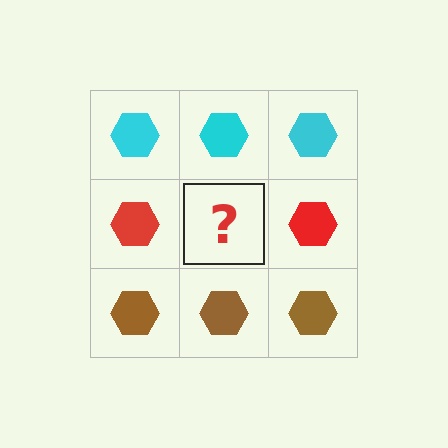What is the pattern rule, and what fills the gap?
The rule is that each row has a consistent color. The gap should be filled with a red hexagon.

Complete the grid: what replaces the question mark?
The question mark should be replaced with a red hexagon.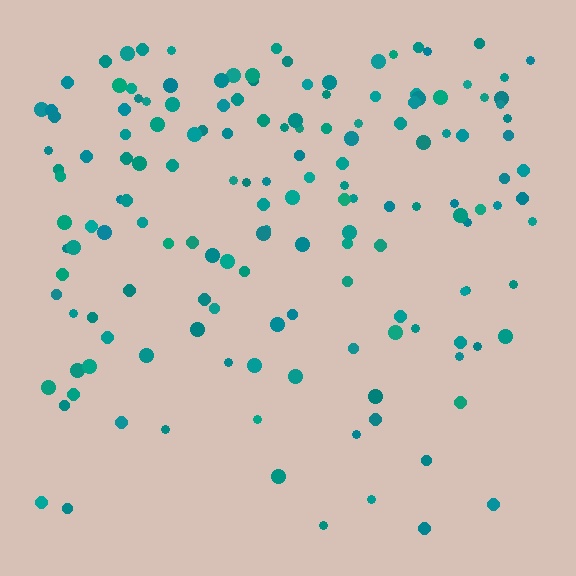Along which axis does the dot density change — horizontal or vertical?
Vertical.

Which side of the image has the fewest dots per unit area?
The bottom.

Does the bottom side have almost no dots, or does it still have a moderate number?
Still a moderate number, just noticeably fewer than the top.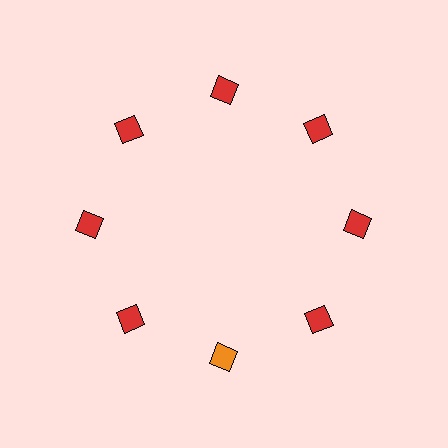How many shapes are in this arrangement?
There are 8 shapes arranged in a ring pattern.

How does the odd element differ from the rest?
It has a different color: orange instead of red.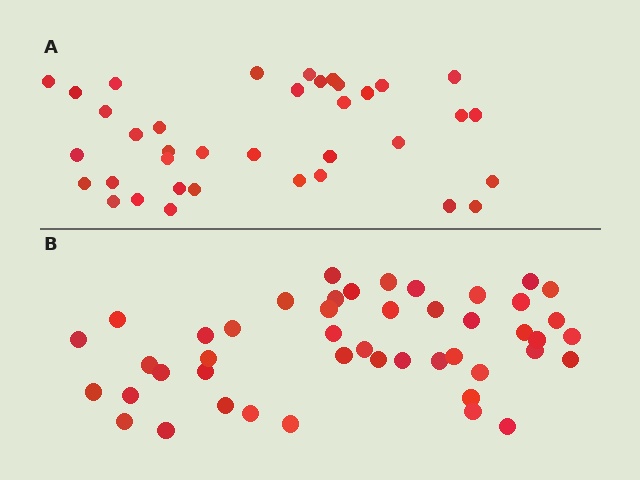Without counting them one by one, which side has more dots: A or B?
Region B (the bottom region) has more dots.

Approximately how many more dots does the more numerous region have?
Region B has roughly 8 or so more dots than region A.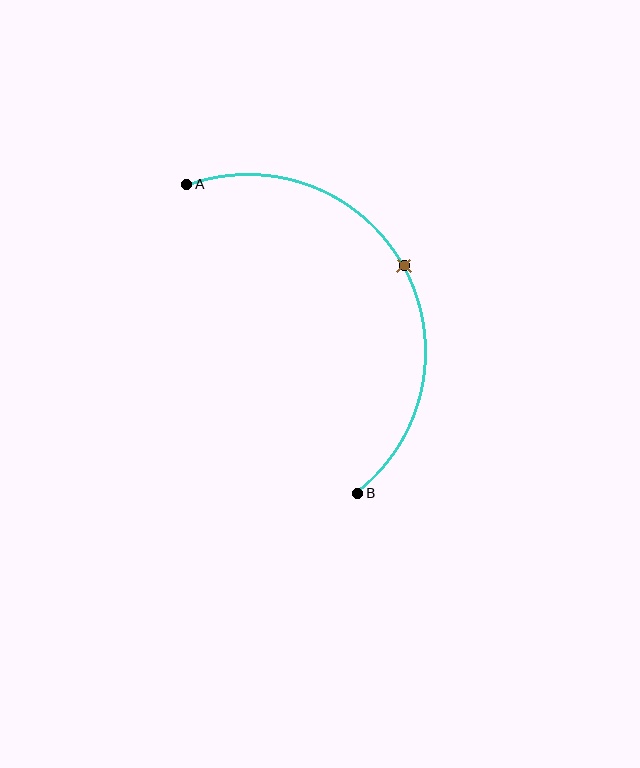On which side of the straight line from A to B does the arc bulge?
The arc bulges to the right of the straight line connecting A and B.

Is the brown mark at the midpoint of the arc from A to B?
Yes. The brown mark lies on the arc at equal arc-length from both A and B — it is the arc midpoint.